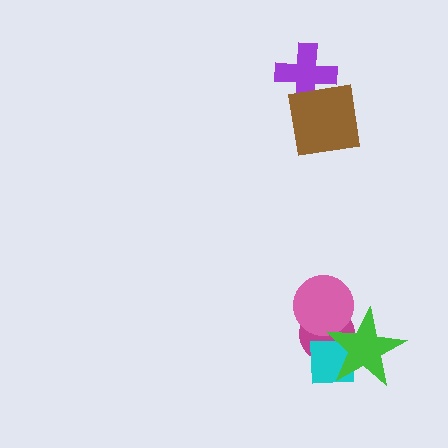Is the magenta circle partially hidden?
Yes, it is partially covered by another shape.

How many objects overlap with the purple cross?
1 object overlaps with the purple cross.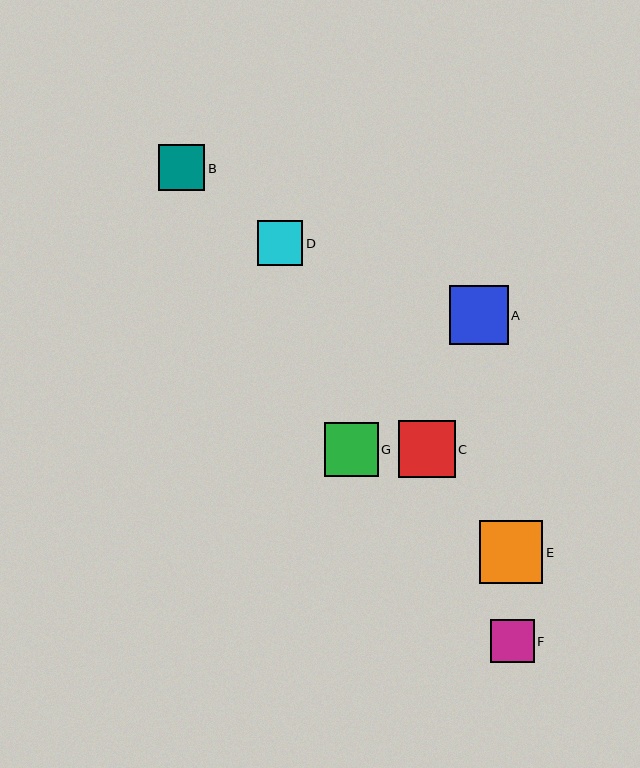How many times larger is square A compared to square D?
Square A is approximately 1.3 times the size of square D.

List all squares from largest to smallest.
From largest to smallest: E, A, C, G, B, D, F.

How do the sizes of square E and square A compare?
Square E and square A are approximately the same size.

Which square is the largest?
Square E is the largest with a size of approximately 63 pixels.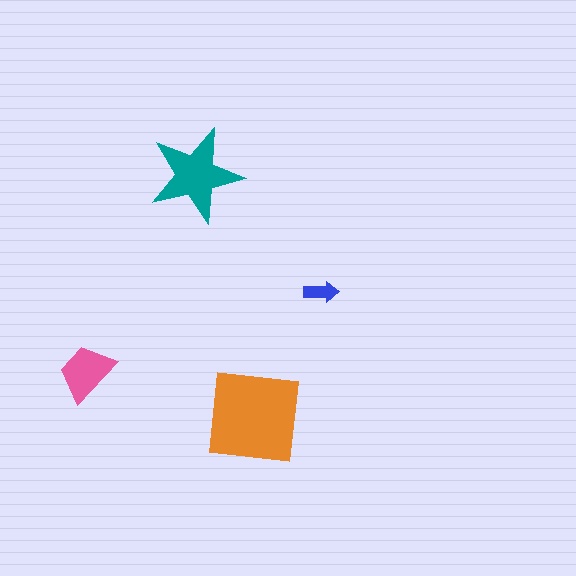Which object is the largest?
The orange square.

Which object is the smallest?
The blue arrow.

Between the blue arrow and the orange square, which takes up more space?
The orange square.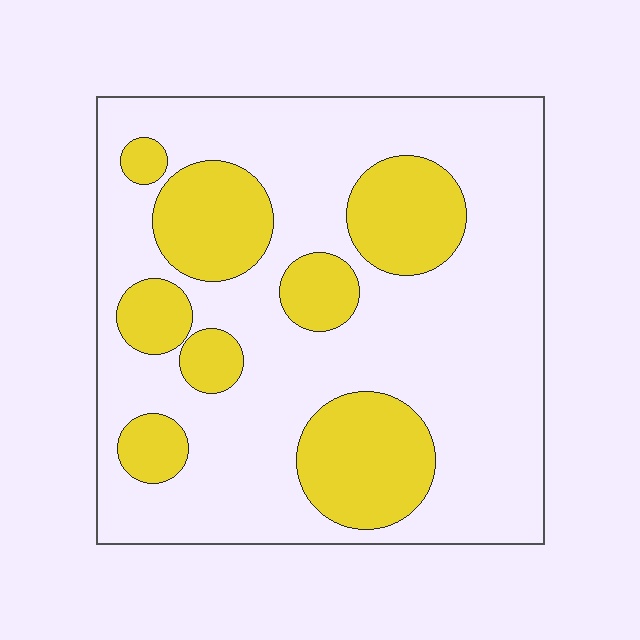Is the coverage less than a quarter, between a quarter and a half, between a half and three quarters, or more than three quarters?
Between a quarter and a half.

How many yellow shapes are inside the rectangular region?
8.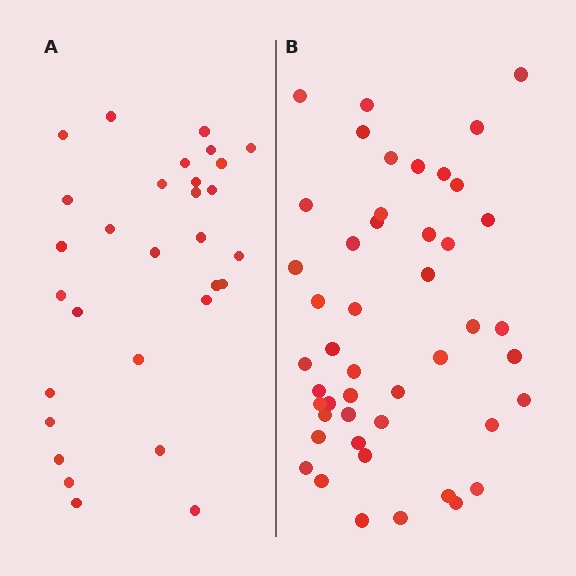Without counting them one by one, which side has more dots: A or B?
Region B (the right region) has more dots.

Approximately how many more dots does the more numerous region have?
Region B has approximately 15 more dots than region A.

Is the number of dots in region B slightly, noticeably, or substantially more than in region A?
Region B has substantially more. The ratio is roughly 1.6 to 1.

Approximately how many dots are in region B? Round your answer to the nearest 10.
About 50 dots. (The exact count is 47, which rounds to 50.)